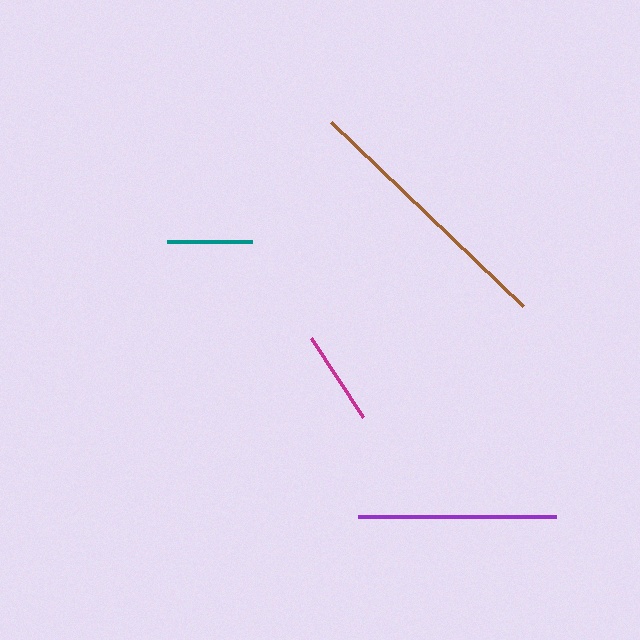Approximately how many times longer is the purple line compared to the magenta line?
The purple line is approximately 2.1 times the length of the magenta line.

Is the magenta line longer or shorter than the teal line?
The magenta line is longer than the teal line.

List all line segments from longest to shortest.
From longest to shortest: brown, purple, magenta, teal.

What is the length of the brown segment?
The brown segment is approximately 266 pixels long.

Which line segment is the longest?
The brown line is the longest at approximately 266 pixels.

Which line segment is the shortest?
The teal line is the shortest at approximately 84 pixels.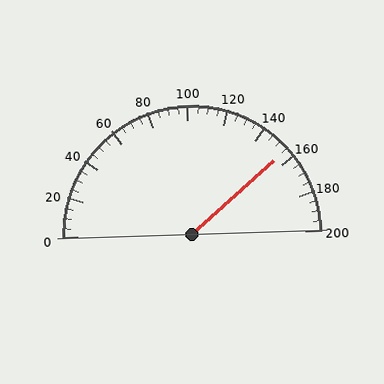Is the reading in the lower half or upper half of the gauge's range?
The reading is in the upper half of the range (0 to 200).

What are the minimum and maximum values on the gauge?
The gauge ranges from 0 to 200.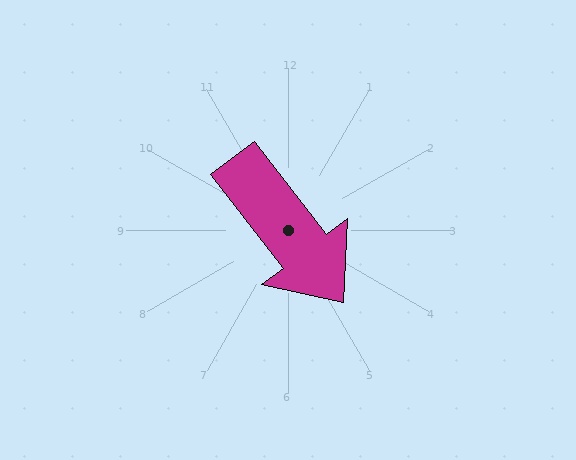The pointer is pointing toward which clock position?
Roughly 5 o'clock.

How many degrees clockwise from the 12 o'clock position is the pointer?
Approximately 142 degrees.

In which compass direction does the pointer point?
Southeast.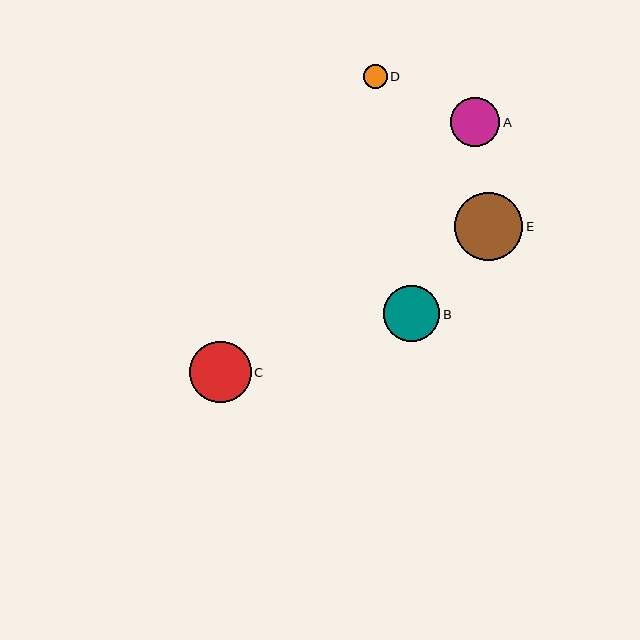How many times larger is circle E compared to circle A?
Circle E is approximately 1.4 times the size of circle A.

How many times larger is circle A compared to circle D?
Circle A is approximately 2.0 times the size of circle D.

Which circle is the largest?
Circle E is the largest with a size of approximately 68 pixels.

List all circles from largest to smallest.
From largest to smallest: E, C, B, A, D.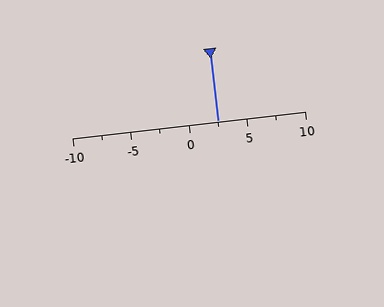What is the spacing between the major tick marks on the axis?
The major ticks are spaced 5 apart.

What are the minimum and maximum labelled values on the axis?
The axis runs from -10 to 10.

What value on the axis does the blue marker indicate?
The marker indicates approximately 2.5.